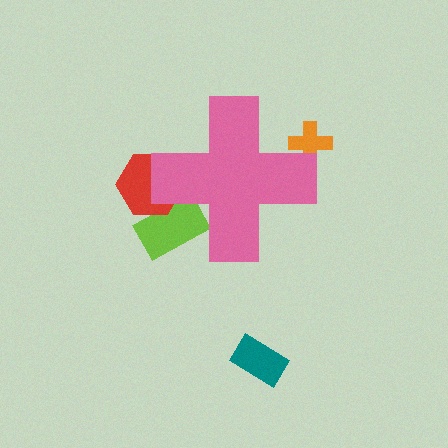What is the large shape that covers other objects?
A pink cross.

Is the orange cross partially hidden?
Yes, the orange cross is partially hidden behind the pink cross.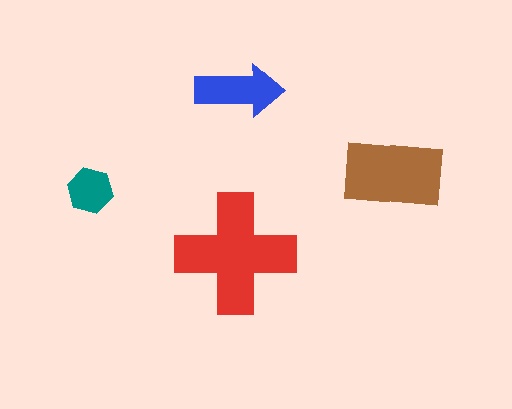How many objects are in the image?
There are 4 objects in the image.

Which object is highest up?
The blue arrow is topmost.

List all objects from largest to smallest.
The red cross, the brown rectangle, the blue arrow, the teal hexagon.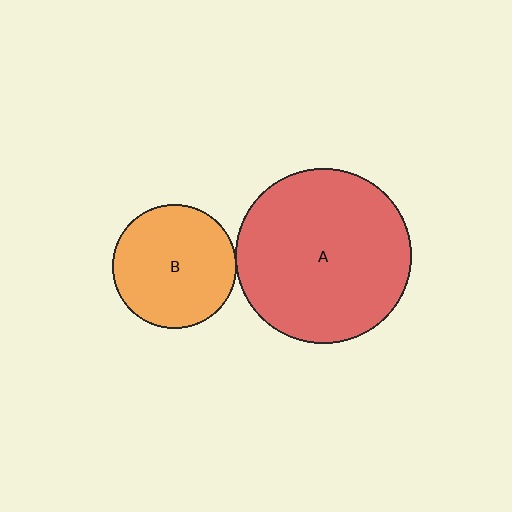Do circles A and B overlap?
Yes.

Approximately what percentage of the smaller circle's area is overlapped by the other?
Approximately 5%.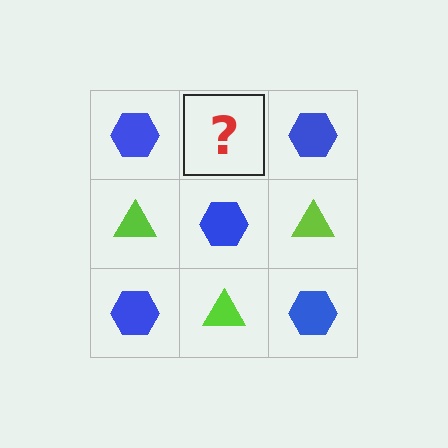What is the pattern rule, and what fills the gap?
The rule is that it alternates blue hexagon and lime triangle in a checkerboard pattern. The gap should be filled with a lime triangle.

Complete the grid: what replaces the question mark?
The question mark should be replaced with a lime triangle.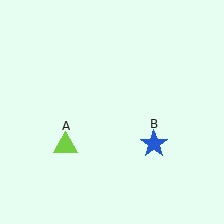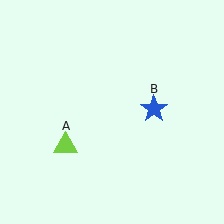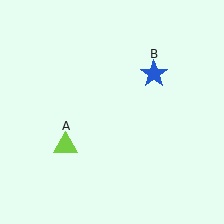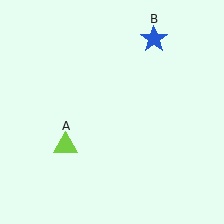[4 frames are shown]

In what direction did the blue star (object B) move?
The blue star (object B) moved up.